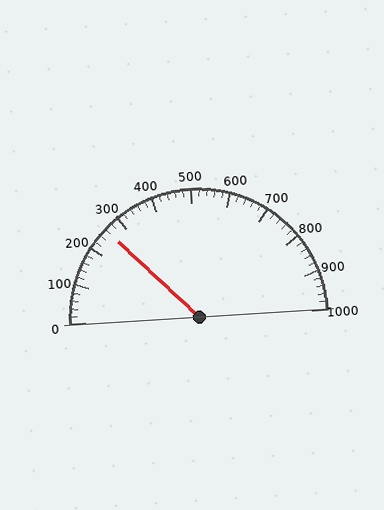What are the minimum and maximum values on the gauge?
The gauge ranges from 0 to 1000.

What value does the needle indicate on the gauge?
The needle indicates approximately 260.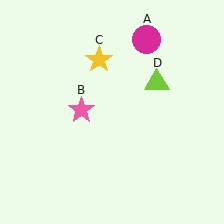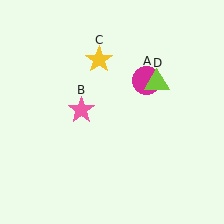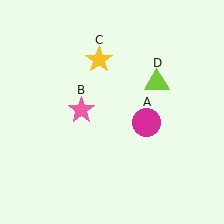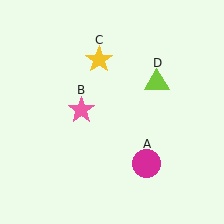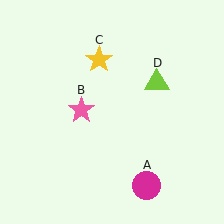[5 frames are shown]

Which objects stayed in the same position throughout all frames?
Pink star (object B) and yellow star (object C) and lime triangle (object D) remained stationary.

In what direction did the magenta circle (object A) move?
The magenta circle (object A) moved down.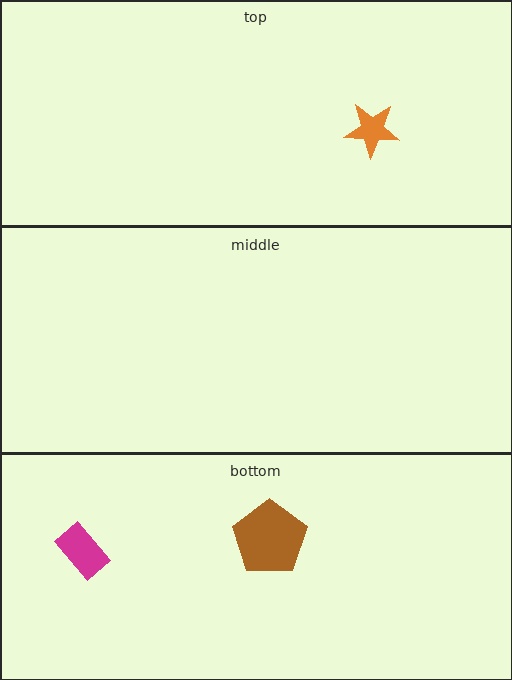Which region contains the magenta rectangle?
The bottom region.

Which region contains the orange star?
The top region.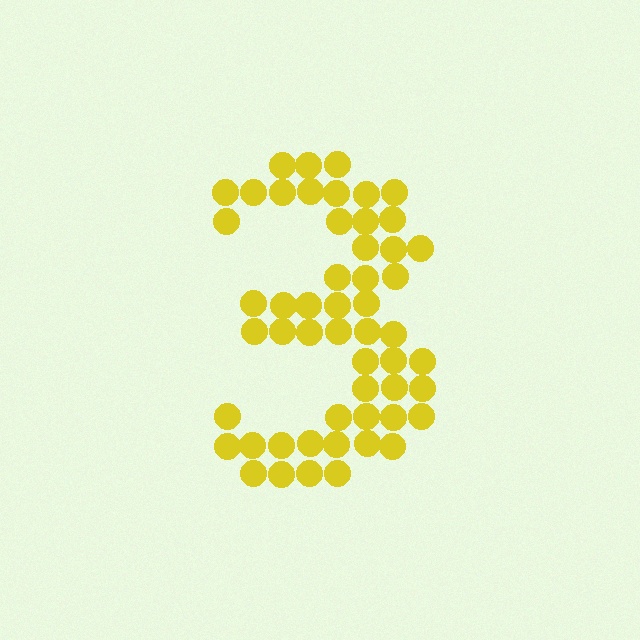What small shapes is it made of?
It is made of small circles.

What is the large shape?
The large shape is the digit 3.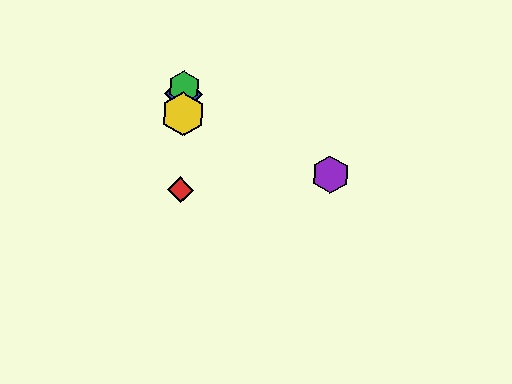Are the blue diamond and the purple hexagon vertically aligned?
No, the blue diamond is at x≈184 and the purple hexagon is at x≈331.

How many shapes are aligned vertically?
4 shapes (the red diamond, the blue diamond, the green hexagon, the yellow hexagon) are aligned vertically.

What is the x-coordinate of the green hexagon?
The green hexagon is at x≈184.